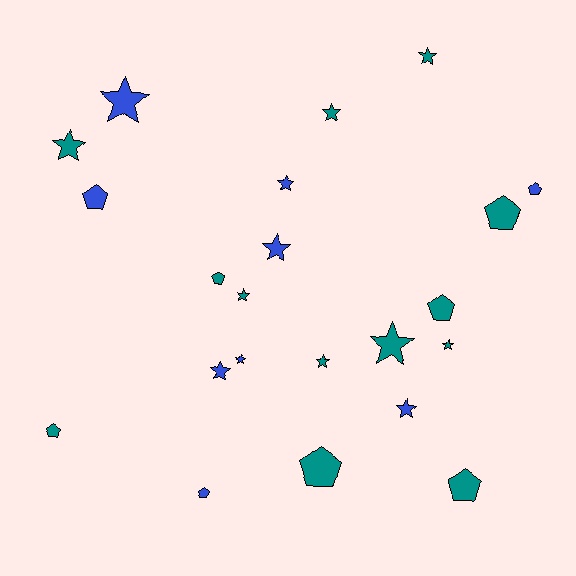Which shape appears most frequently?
Star, with 13 objects.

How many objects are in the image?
There are 22 objects.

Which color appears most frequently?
Teal, with 13 objects.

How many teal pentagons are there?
There are 6 teal pentagons.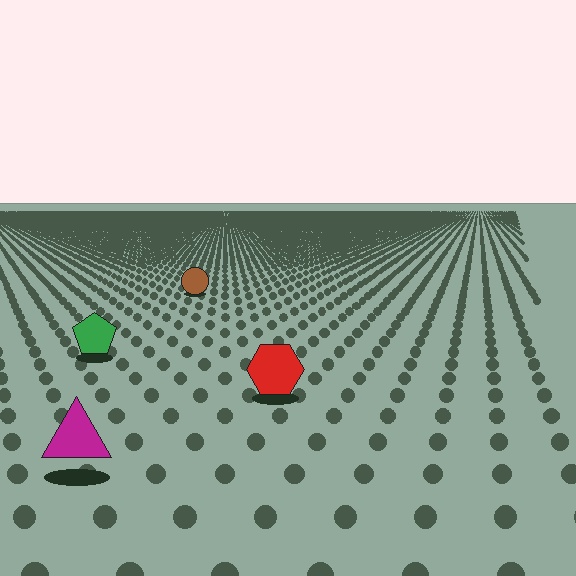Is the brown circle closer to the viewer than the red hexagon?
No. The red hexagon is closer — you can tell from the texture gradient: the ground texture is coarser near it.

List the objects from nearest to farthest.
From nearest to farthest: the magenta triangle, the red hexagon, the green pentagon, the brown circle.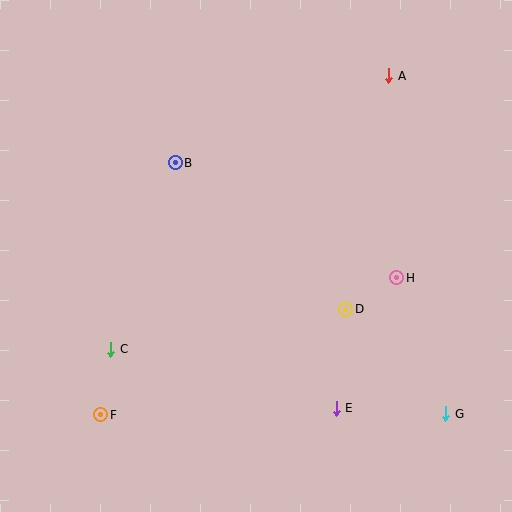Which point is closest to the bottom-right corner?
Point G is closest to the bottom-right corner.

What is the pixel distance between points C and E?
The distance between C and E is 233 pixels.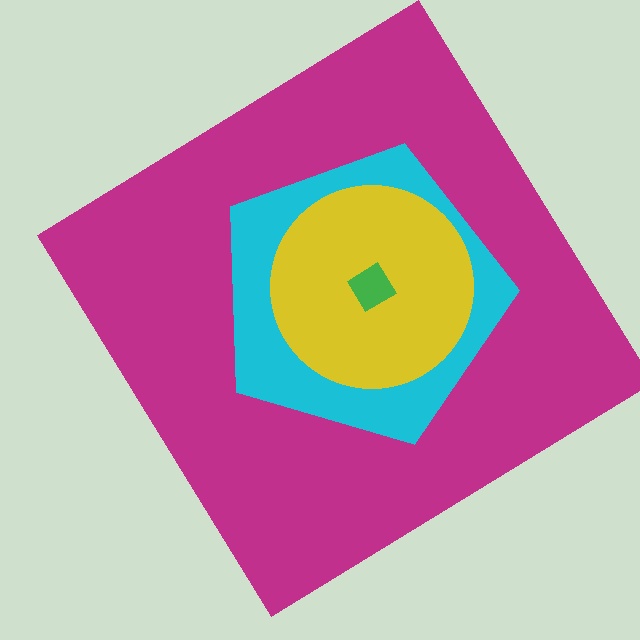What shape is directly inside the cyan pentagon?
The yellow circle.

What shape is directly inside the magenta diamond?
The cyan pentagon.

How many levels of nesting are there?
4.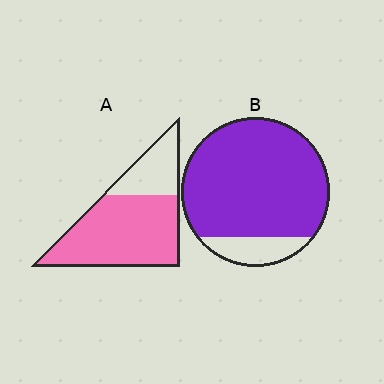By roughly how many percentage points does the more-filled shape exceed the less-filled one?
By roughly 15 percentage points (B over A).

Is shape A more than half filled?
Yes.